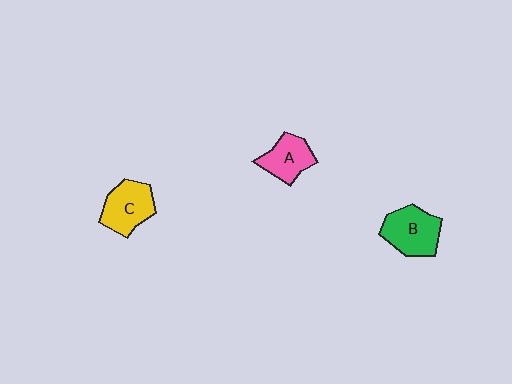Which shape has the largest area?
Shape B (green).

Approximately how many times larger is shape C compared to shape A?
Approximately 1.2 times.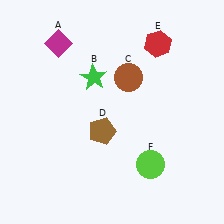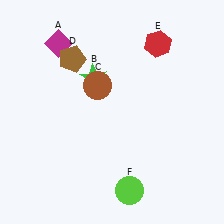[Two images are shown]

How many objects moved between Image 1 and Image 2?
3 objects moved between the two images.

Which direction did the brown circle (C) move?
The brown circle (C) moved left.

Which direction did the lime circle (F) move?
The lime circle (F) moved down.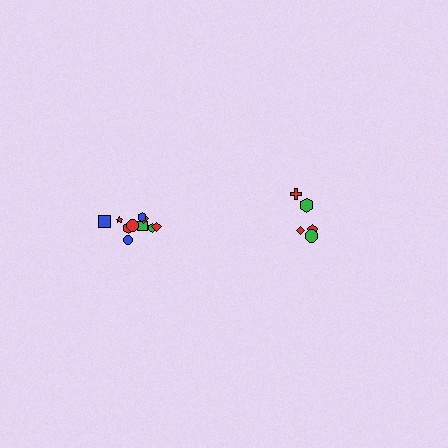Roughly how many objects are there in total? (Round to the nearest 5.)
Roughly 15 objects in total.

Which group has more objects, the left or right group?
The left group.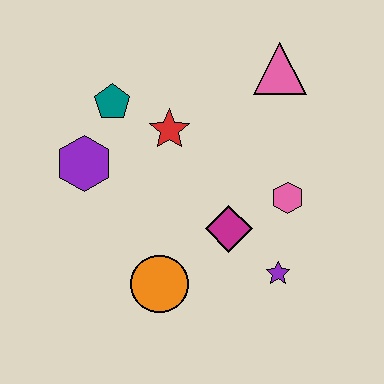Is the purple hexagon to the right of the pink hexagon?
No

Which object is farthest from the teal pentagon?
The purple star is farthest from the teal pentagon.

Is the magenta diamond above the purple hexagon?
No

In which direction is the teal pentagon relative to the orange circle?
The teal pentagon is above the orange circle.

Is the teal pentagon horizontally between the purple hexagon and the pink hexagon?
Yes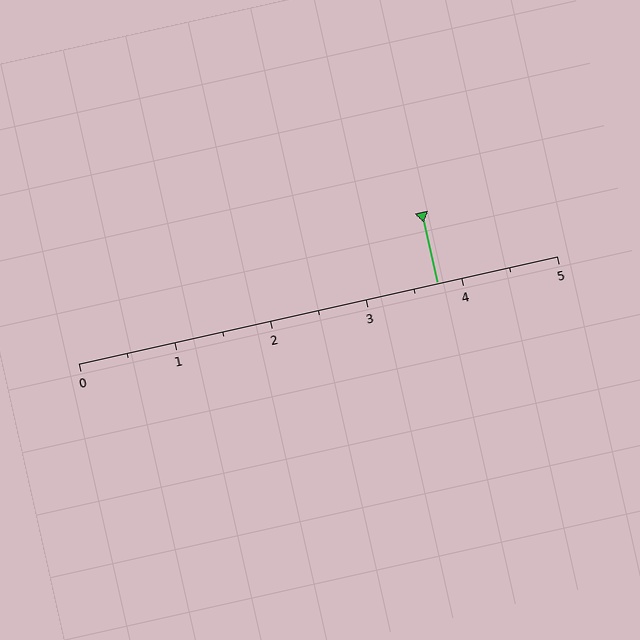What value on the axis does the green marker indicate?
The marker indicates approximately 3.8.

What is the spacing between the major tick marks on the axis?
The major ticks are spaced 1 apart.